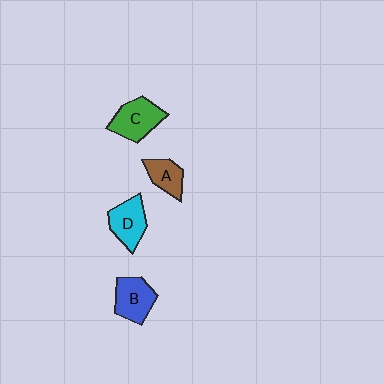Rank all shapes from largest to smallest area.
From largest to smallest: C (green), B (blue), D (cyan), A (brown).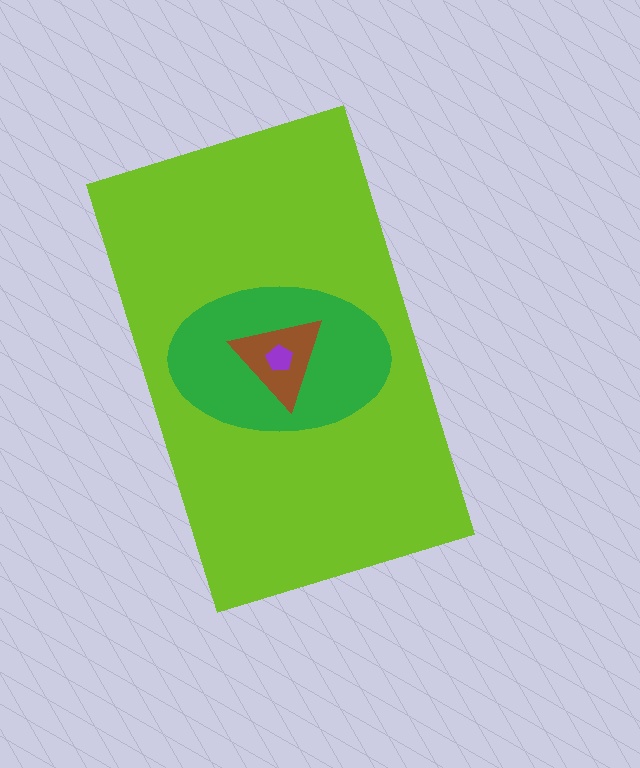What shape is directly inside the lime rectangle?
The green ellipse.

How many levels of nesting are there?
4.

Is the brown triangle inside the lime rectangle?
Yes.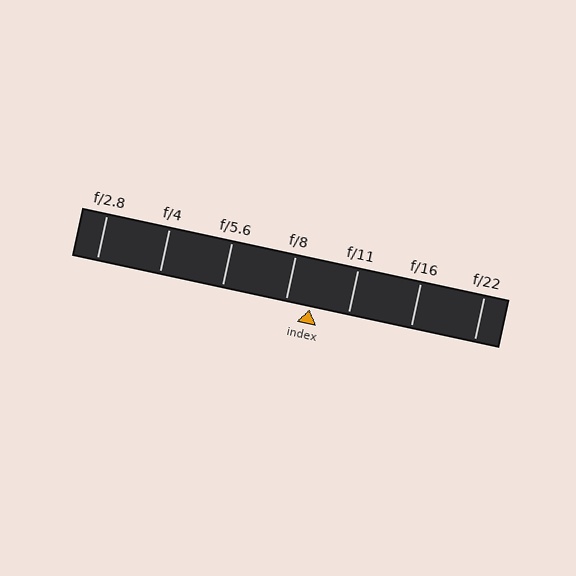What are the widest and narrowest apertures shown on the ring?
The widest aperture shown is f/2.8 and the narrowest is f/22.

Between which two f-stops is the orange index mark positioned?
The index mark is between f/8 and f/11.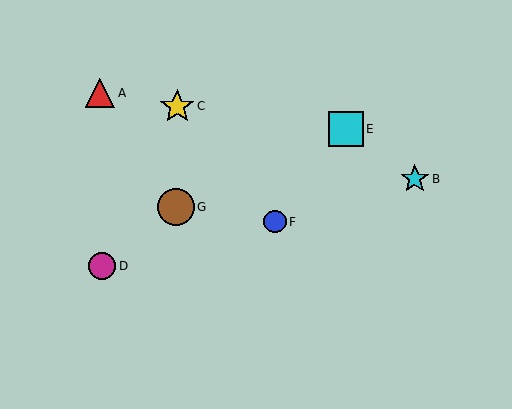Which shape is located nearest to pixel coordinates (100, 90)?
The red triangle (labeled A) at (100, 93) is nearest to that location.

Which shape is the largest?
The brown circle (labeled G) is the largest.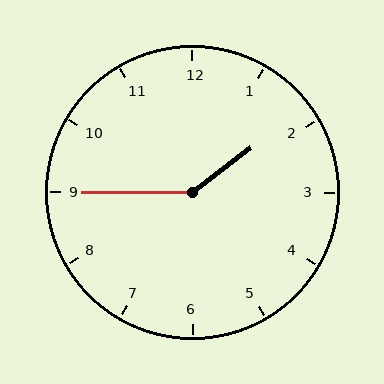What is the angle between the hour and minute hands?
Approximately 142 degrees.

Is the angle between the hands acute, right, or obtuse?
It is obtuse.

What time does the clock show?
1:45.